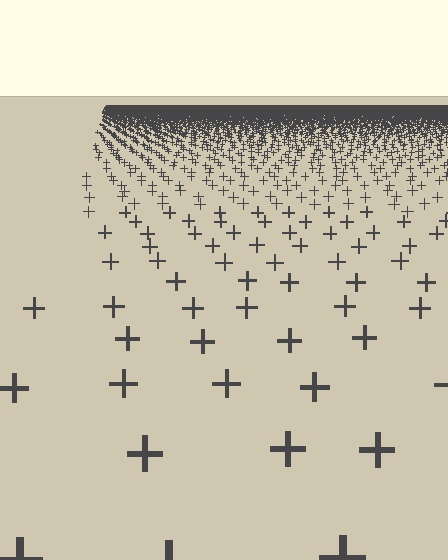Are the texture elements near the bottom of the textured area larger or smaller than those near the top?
Larger. Near the bottom, elements are closer to the viewer and appear at a bigger on-screen size.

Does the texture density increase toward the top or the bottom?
Density increases toward the top.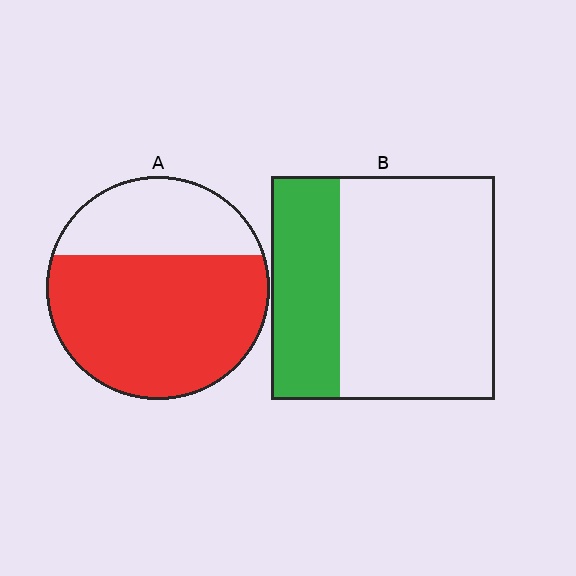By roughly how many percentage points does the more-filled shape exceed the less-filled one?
By roughly 40 percentage points (A over B).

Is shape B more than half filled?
No.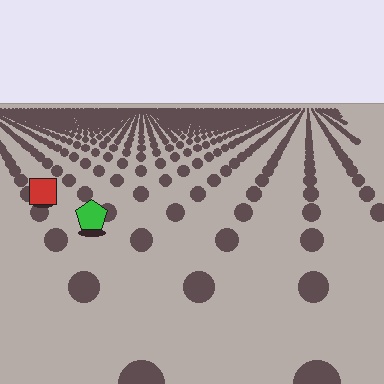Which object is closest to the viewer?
The green pentagon is closest. The texture marks near it are larger and more spread out.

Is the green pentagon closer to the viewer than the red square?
Yes. The green pentagon is closer — you can tell from the texture gradient: the ground texture is coarser near it.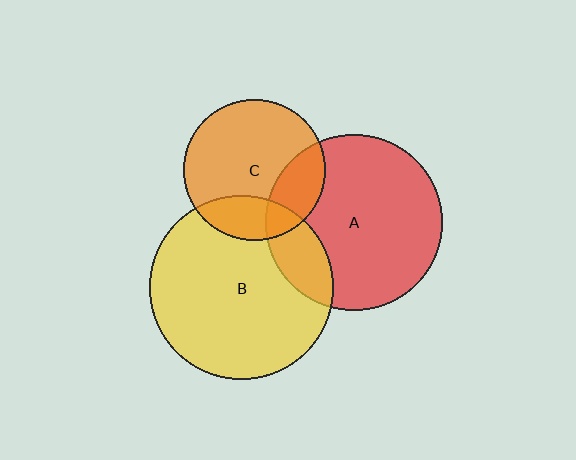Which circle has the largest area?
Circle B (yellow).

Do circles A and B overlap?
Yes.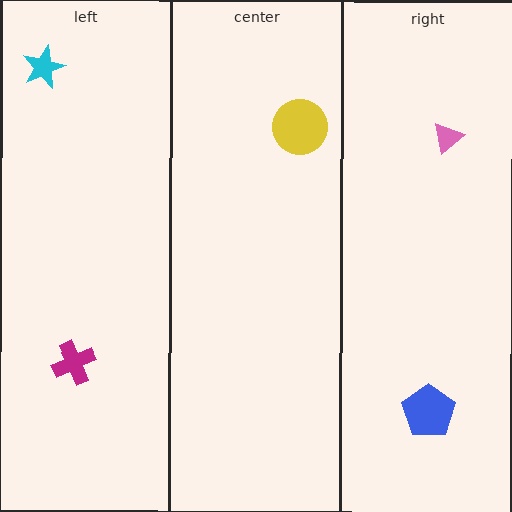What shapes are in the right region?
The pink triangle, the blue pentagon.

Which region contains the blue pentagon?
The right region.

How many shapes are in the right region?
2.